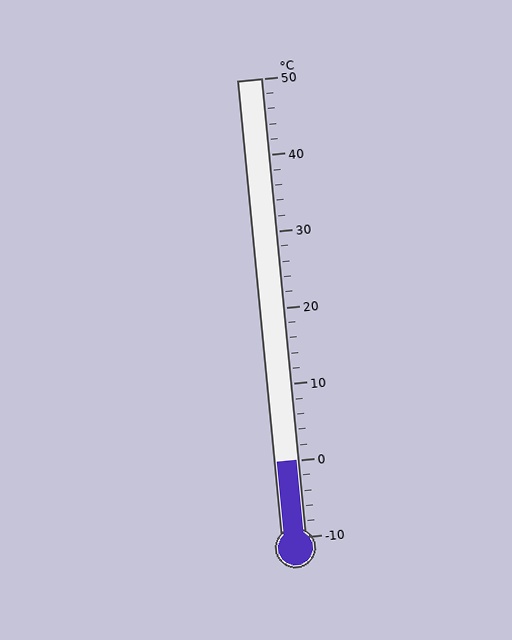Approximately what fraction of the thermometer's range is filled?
The thermometer is filled to approximately 15% of its range.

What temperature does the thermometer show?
The thermometer shows approximately 0°C.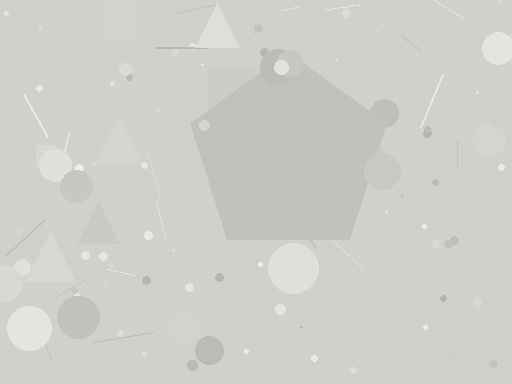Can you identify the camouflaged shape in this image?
The camouflaged shape is a pentagon.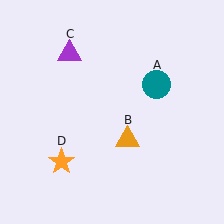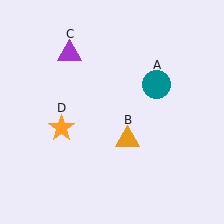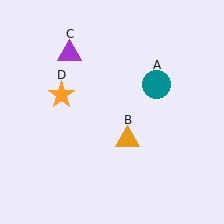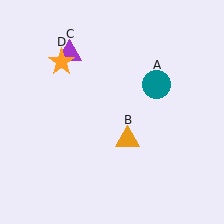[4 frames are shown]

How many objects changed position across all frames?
1 object changed position: orange star (object D).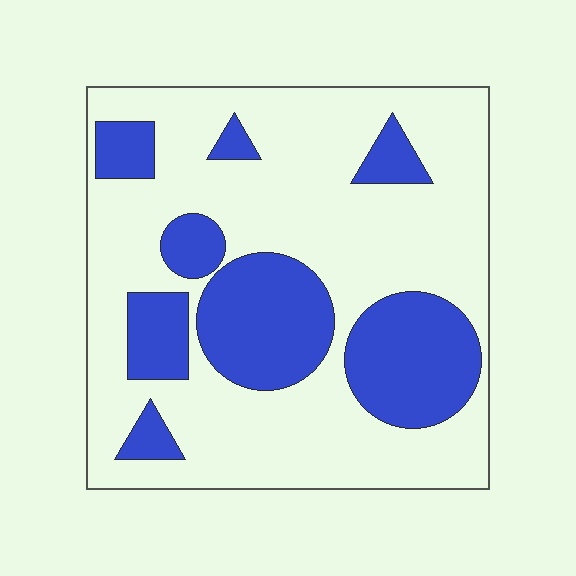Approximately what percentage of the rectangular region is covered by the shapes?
Approximately 30%.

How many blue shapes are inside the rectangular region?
8.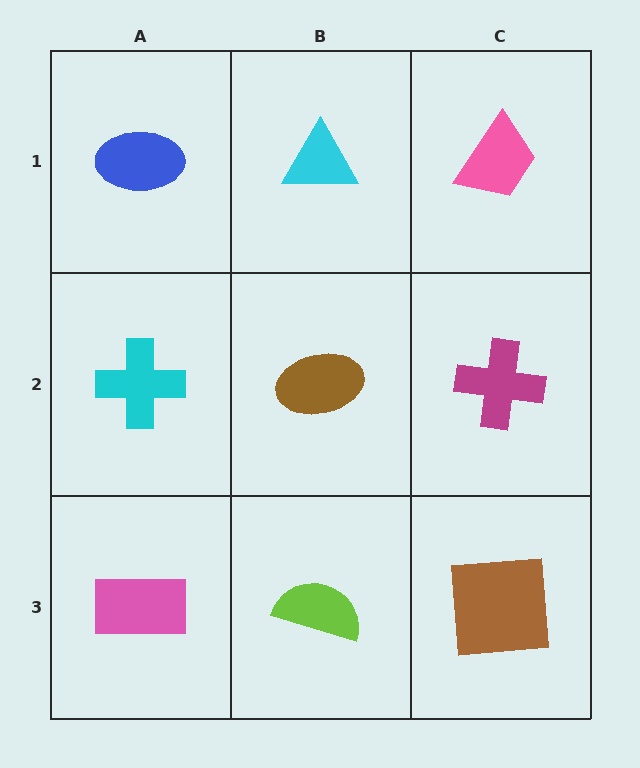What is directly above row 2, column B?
A cyan triangle.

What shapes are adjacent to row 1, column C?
A magenta cross (row 2, column C), a cyan triangle (row 1, column B).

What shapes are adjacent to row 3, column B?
A brown ellipse (row 2, column B), a pink rectangle (row 3, column A), a brown square (row 3, column C).